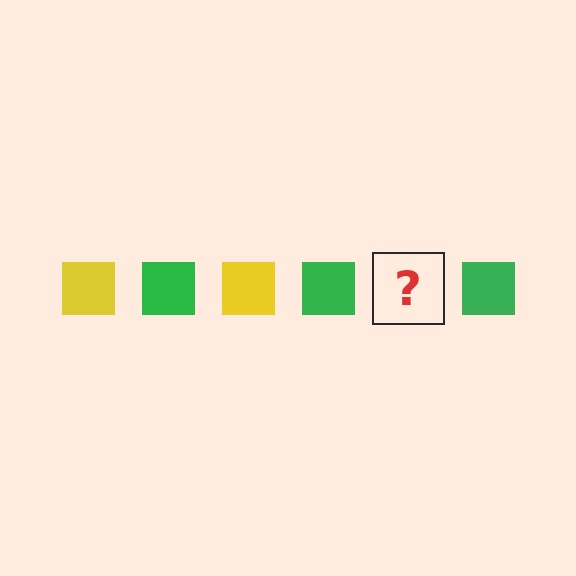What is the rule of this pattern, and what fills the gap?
The rule is that the pattern cycles through yellow, green squares. The gap should be filled with a yellow square.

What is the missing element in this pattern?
The missing element is a yellow square.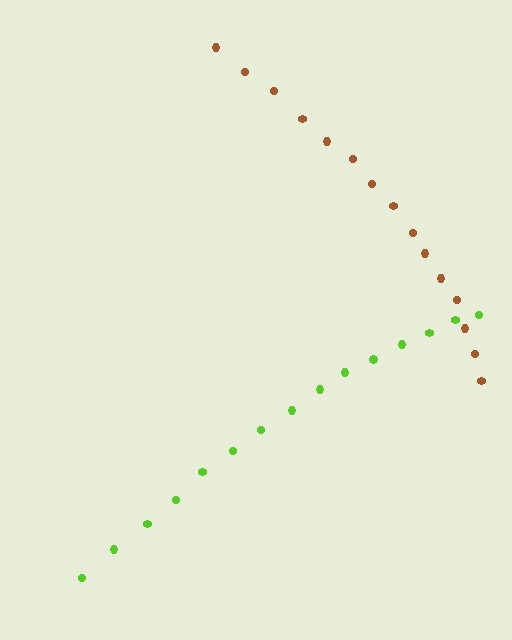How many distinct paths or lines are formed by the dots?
There are 2 distinct paths.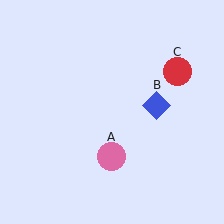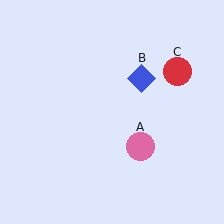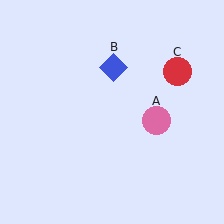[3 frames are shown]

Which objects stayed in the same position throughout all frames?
Red circle (object C) remained stationary.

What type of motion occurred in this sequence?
The pink circle (object A), blue diamond (object B) rotated counterclockwise around the center of the scene.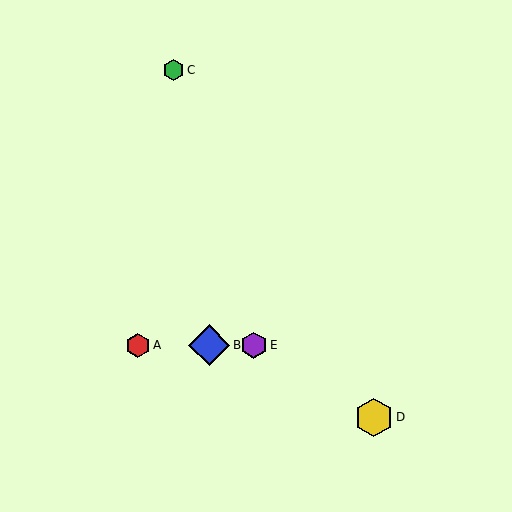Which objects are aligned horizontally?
Objects A, B, E are aligned horizontally.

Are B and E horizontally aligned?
Yes, both are at y≈345.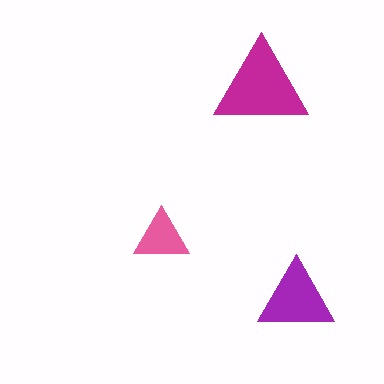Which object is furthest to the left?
The pink triangle is leftmost.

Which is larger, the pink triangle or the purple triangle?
The purple one.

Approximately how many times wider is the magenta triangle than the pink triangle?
About 1.5 times wider.